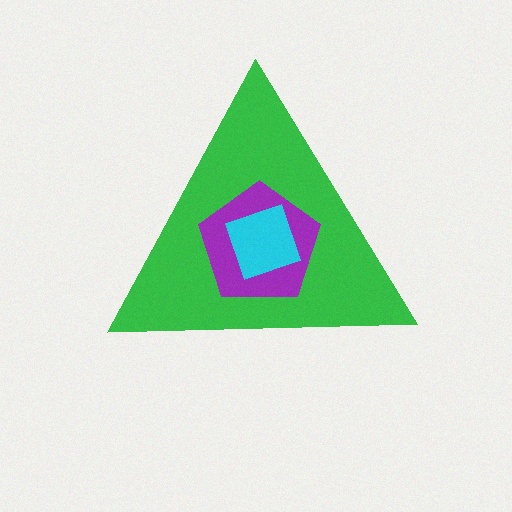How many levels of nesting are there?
3.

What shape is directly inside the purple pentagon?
The cyan diamond.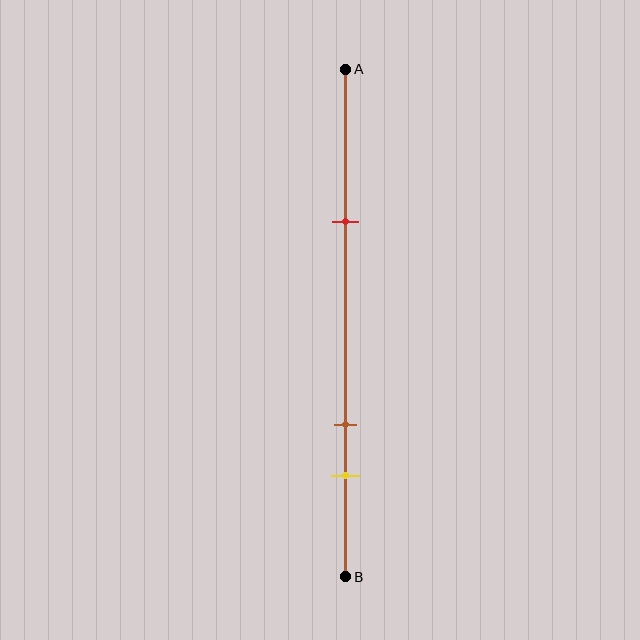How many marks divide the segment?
There are 3 marks dividing the segment.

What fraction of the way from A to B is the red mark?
The red mark is approximately 30% (0.3) of the way from A to B.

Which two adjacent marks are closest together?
The brown and yellow marks are the closest adjacent pair.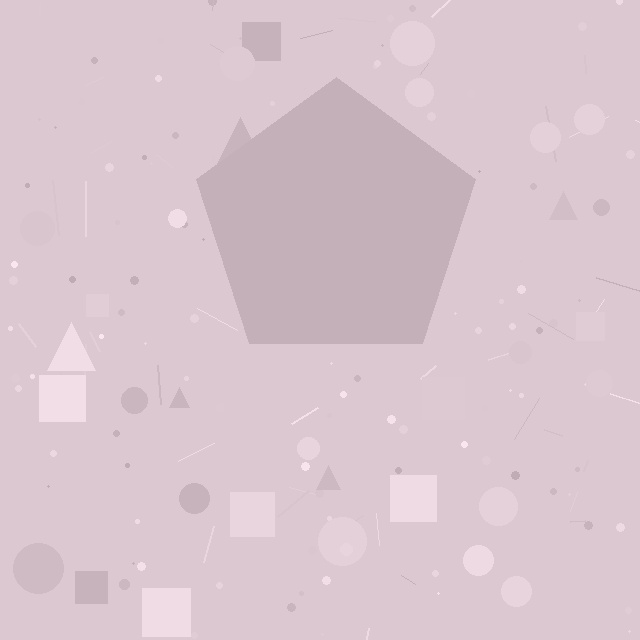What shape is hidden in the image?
A pentagon is hidden in the image.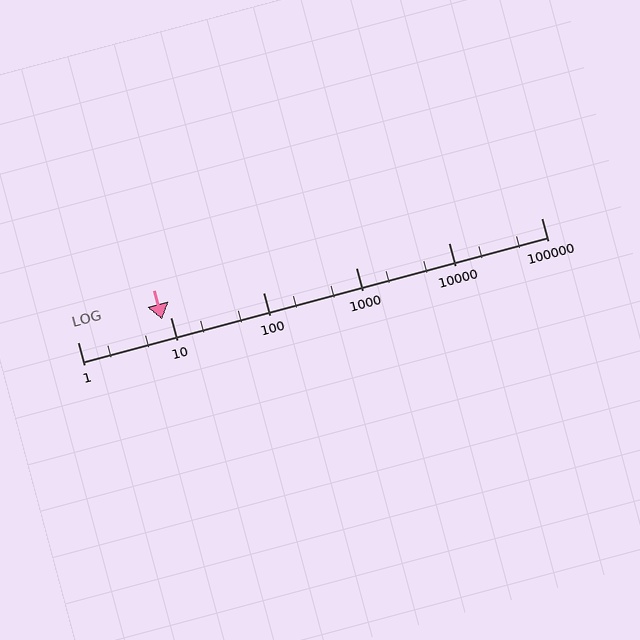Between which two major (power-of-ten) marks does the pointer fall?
The pointer is between 1 and 10.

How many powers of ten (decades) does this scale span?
The scale spans 5 decades, from 1 to 100000.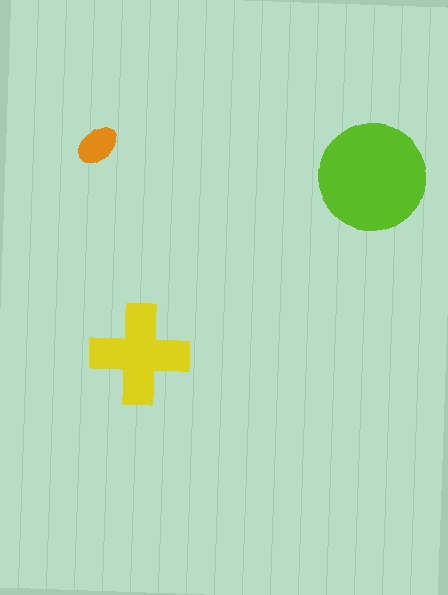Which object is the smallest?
The orange ellipse.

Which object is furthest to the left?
The orange ellipse is leftmost.